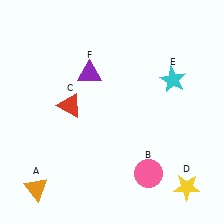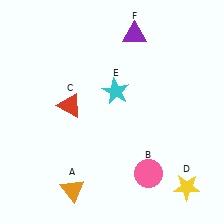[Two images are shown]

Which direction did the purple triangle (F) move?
The purple triangle (F) moved right.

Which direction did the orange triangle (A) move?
The orange triangle (A) moved right.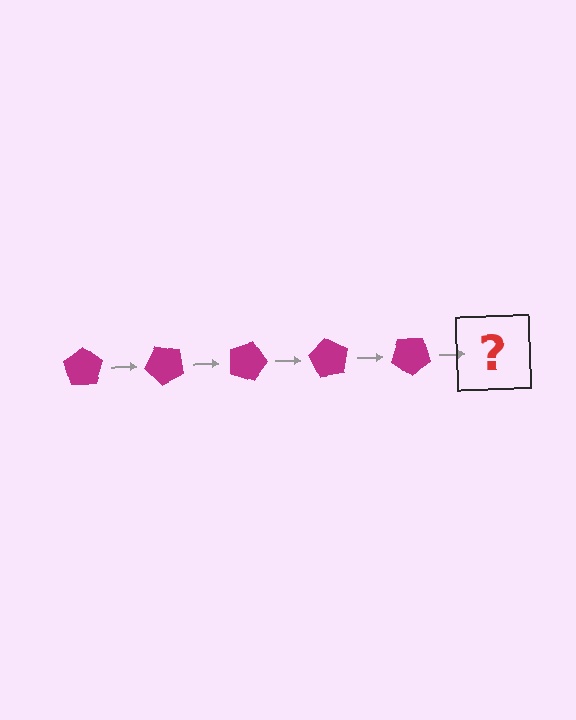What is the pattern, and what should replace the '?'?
The pattern is that the pentagon rotates 45 degrees each step. The '?' should be a magenta pentagon rotated 225 degrees.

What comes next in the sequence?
The next element should be a magenta pentagon rotated 225 degrees.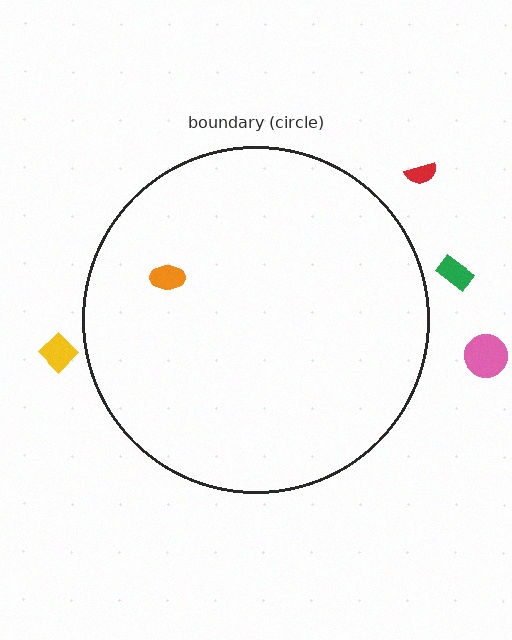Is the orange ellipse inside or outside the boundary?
Inside.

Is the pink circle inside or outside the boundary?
Outside.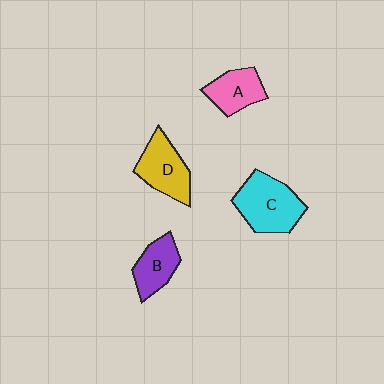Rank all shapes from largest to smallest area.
From largest to smallest: C (cyan), D (yellow), B (purple), A (pink).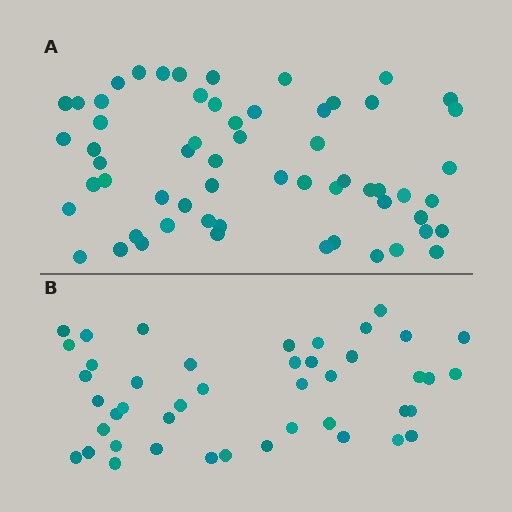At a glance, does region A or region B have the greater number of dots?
Region A (the top region) has more dots.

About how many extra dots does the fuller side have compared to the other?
Region A has approximately 15 more dots than region B.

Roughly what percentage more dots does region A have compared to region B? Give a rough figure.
About 35% more.